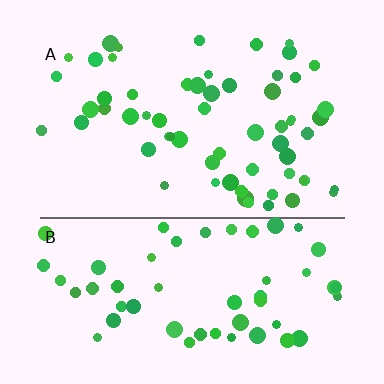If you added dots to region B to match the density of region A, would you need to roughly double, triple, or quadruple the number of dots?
Approximately double.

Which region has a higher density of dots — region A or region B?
A (the top).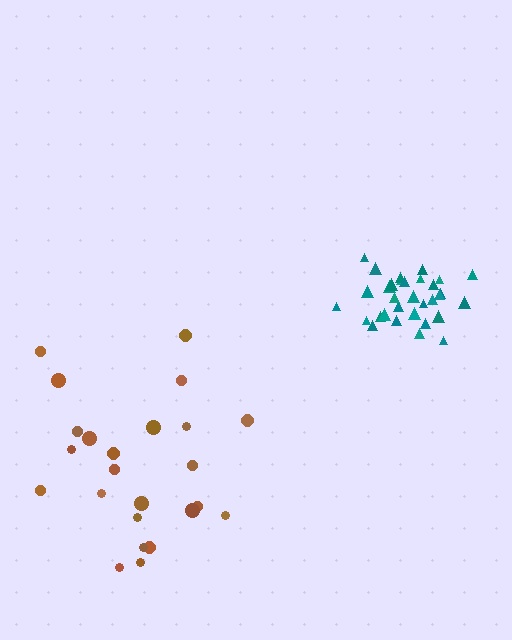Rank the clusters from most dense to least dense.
teal, brown.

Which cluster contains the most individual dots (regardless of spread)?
Teal (32).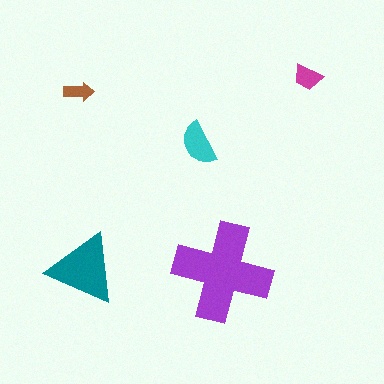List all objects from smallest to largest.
The brown arrow, the magenta trapezoid, the cyan semicircle, the teal triangle, the purple cross.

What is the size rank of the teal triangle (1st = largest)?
2nd.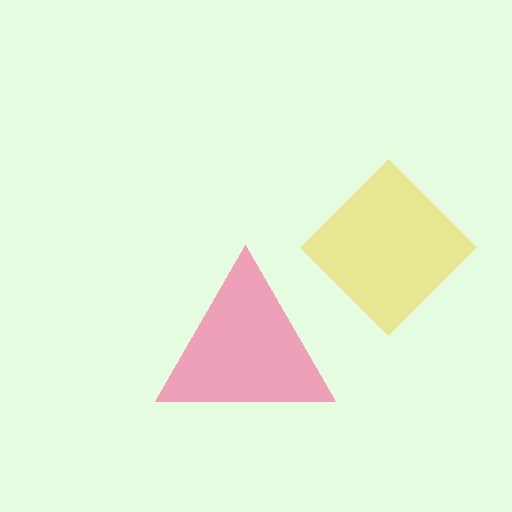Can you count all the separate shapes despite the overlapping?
Yes, there are 2 separate shapes.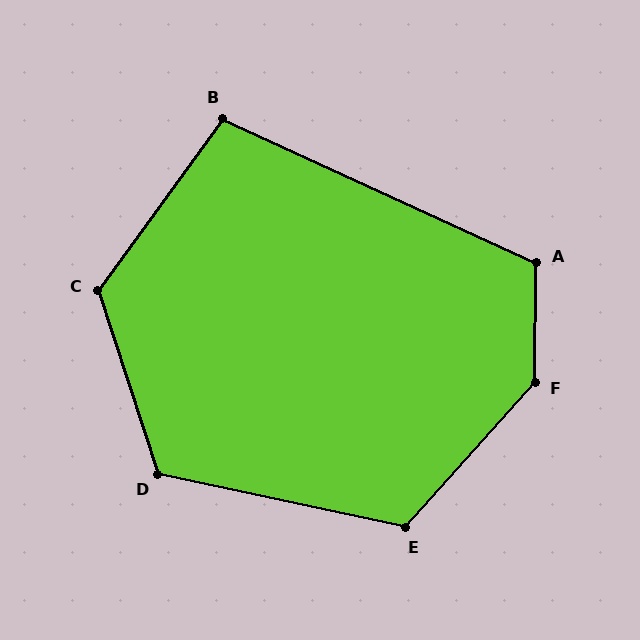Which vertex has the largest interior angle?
F, at approximately 139 degrees.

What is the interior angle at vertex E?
Approximately 120 degrees (obtuse).